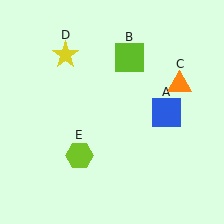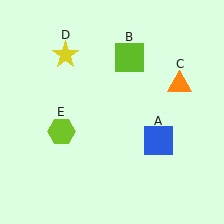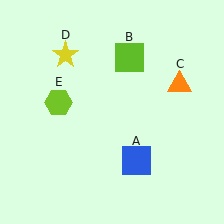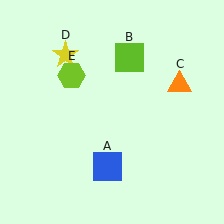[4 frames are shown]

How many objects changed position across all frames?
2 objects changed position: blue square (object A), lime hexagon (object E).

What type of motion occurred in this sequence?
The blue square (object A), lime hexagon (object E) rotated clockwise around the center of the scene.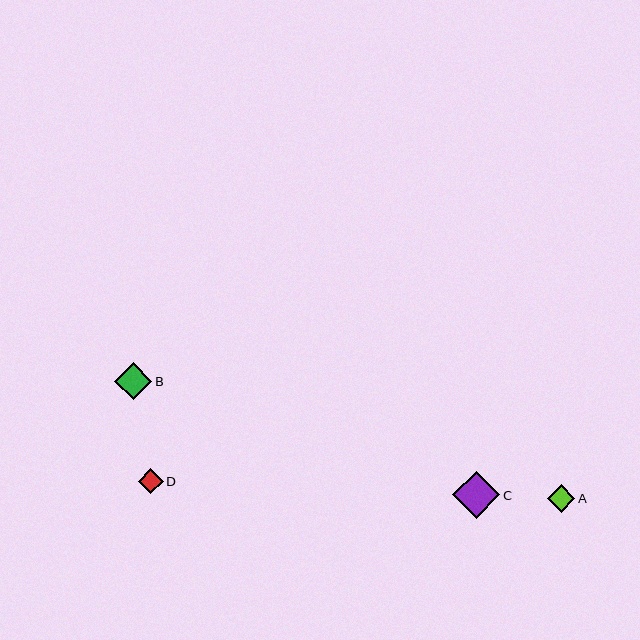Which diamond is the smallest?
Diamond D is the smallest with a size of approximately 25 pixels.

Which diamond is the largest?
Diamond C is the largest with a size of approximately 47 pixels.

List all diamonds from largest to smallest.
From largest to smallest: C, B, A, D.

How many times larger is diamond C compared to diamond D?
Diamond C is approximately 1.9 times the size of diamond D.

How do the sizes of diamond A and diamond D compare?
Diamond A and diamond D are approximately the same size.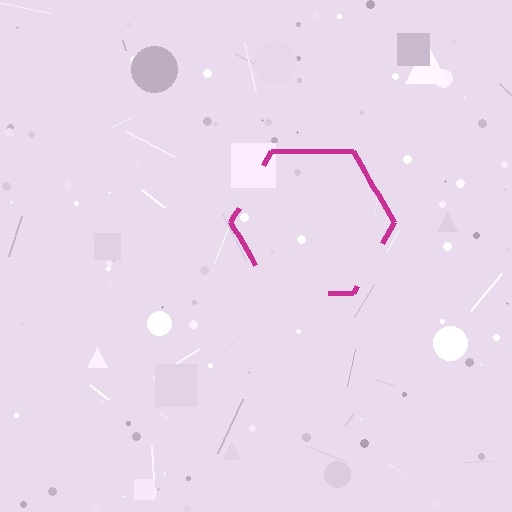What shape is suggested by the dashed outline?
The dashed outline suggests a hexagon.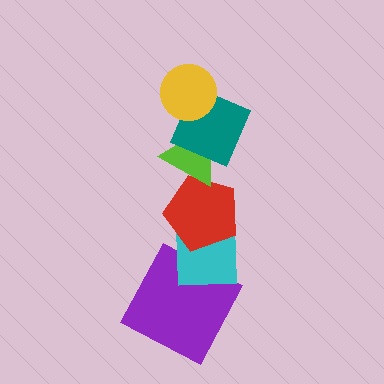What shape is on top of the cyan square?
The red pentagon is on top of the cyan square.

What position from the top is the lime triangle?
The lime triangle is 3rd from the top.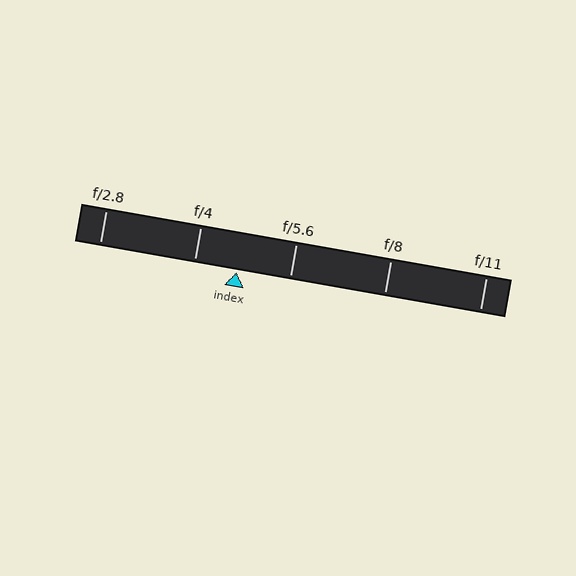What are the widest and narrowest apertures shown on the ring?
The widest aperture shown is f/2.8 and the narrowest is f/11.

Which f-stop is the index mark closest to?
The index mark is closest to f/4.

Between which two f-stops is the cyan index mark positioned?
The index mark is between f/4 and f/5.6.